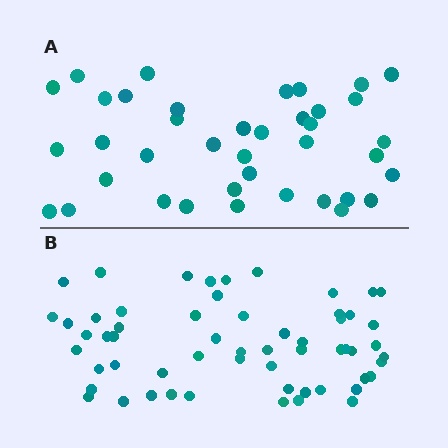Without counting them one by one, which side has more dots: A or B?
Region B (the bottom region) has more dots.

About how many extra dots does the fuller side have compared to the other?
Region B has approximately 20 more dots than region A.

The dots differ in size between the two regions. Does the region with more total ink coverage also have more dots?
No. Region A has more total ink coverage because its dots are larger, but region B actually contains more individual dots. Total area can be misleading — the number of items is what matters here.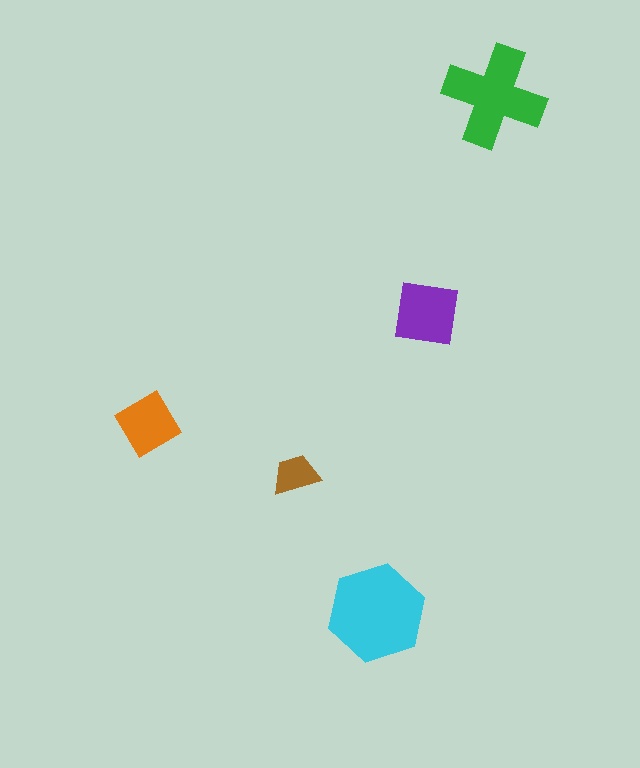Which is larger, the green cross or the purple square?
The green cross.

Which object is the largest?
The cyan hexagon.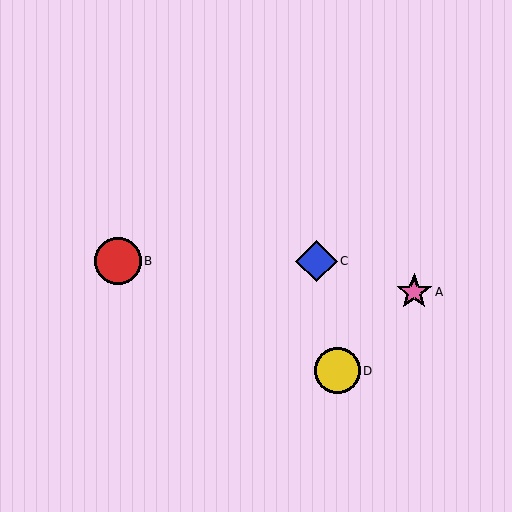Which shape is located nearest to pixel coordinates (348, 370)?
The yellow circle (labeled D) at (337, 371) is nearest to that location.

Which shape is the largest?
The red circle (labeled B) is the largest.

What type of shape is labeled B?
Shape B is a red circle.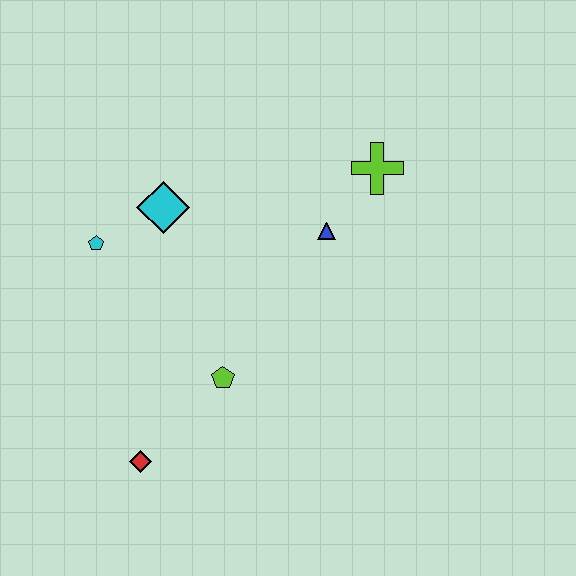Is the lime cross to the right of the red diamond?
Yes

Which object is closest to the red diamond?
The lime pentagon is closest to the red diamond.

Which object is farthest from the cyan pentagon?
The lime cross is farthest from the cyan pentagon.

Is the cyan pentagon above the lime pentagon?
Yes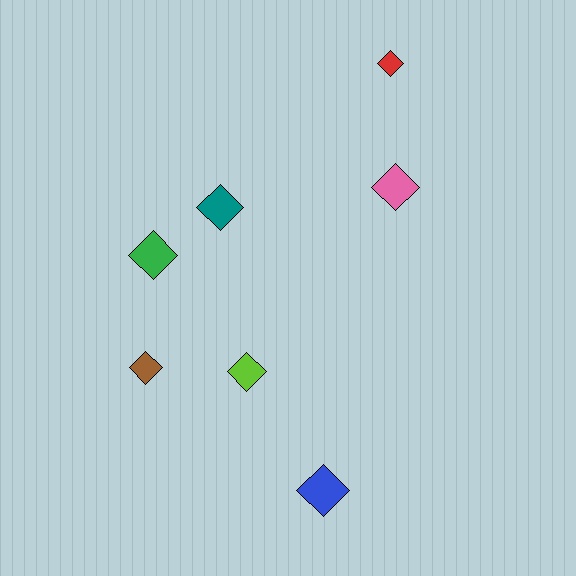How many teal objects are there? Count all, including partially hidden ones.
There is 1 teal object.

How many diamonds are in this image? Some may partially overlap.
There are 7 diamonds.